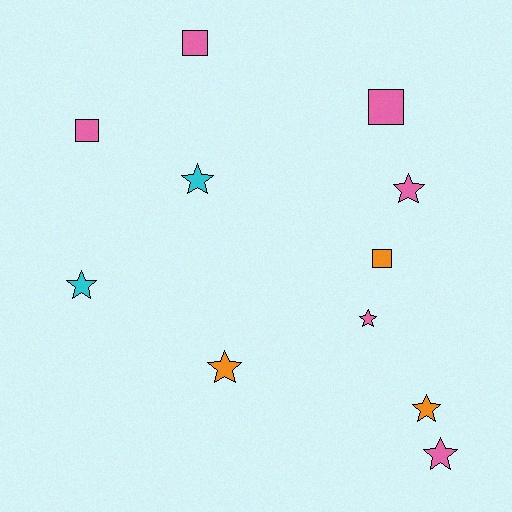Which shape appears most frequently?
Star, with 7 objects.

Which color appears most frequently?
Pink, with 6 objects.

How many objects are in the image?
There are 11 objects.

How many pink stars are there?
There are 3 pink stars.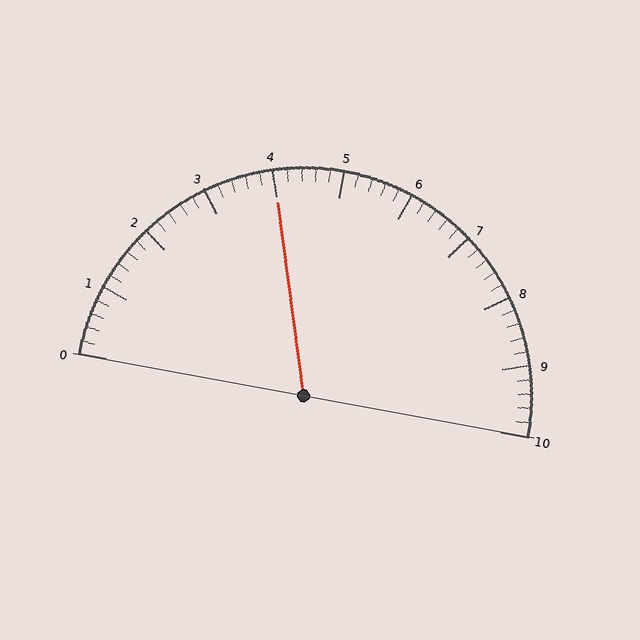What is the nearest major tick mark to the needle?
The nearest major tick mark is 4.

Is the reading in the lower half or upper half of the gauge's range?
The reading is in the lower half of the range (0 to 10).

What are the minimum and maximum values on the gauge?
The gauge ranges from 0 to 10.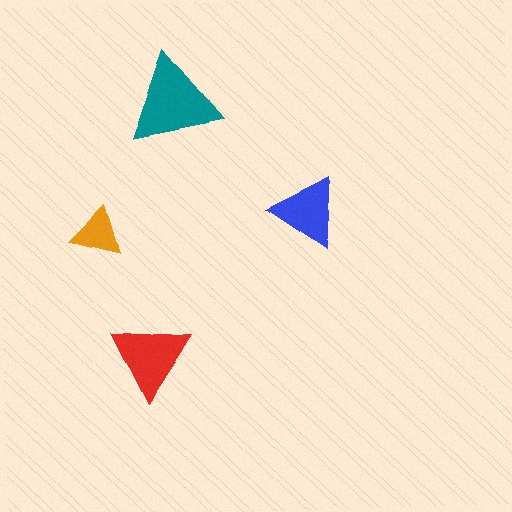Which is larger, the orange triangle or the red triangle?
The red one.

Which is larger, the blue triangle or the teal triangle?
The teal one.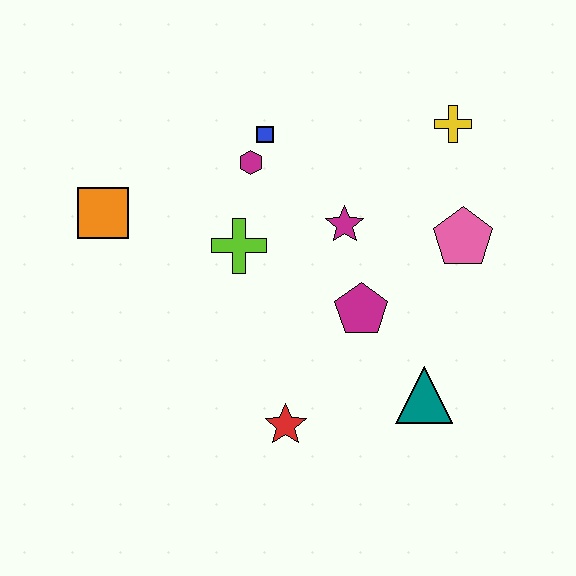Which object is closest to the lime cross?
The magenta hexagon is closest to the lime cross.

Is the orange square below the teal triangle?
No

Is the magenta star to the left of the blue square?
No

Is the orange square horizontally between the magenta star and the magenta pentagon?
No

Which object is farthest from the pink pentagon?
The orange square is farthest from the pink pentagon.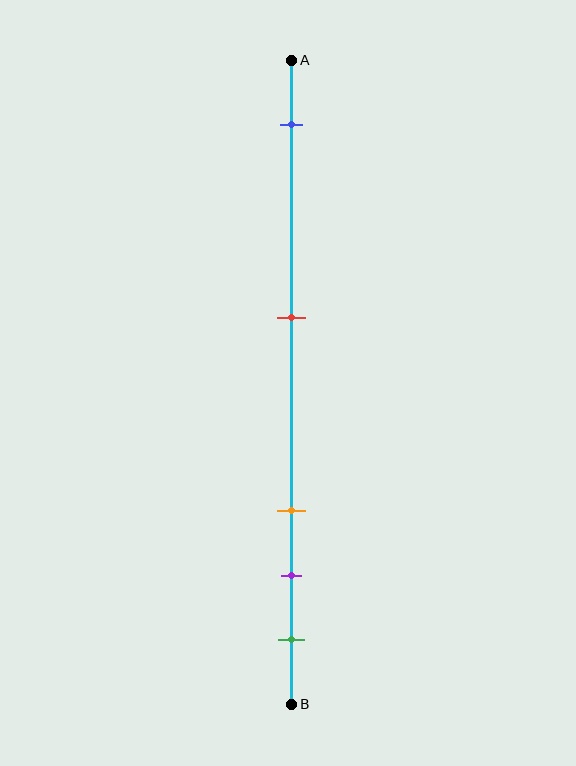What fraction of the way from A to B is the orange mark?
The orange mark is approximately 70% (0.7) of the way from A to B.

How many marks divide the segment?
There are 5 marks dividing the segment.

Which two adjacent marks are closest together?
The purple and green marks are the closest adjacent pair.